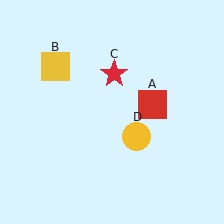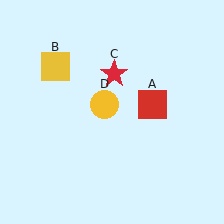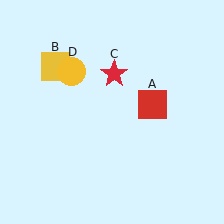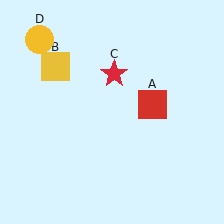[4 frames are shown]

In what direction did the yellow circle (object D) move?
The yellow circle (object D) moved up and to the left.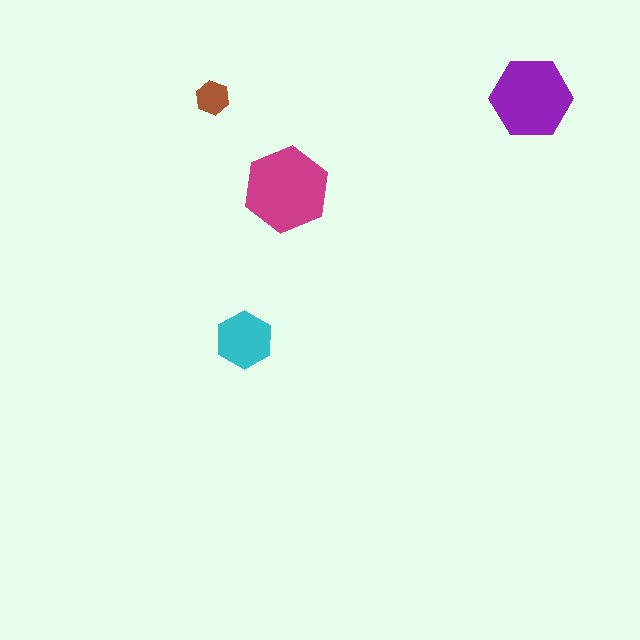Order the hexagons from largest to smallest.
the magenta one, the purple one, the cyan one, the brown one.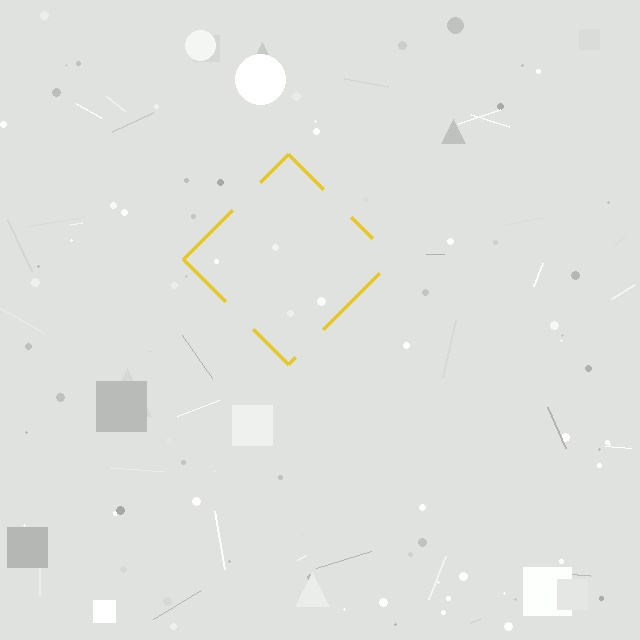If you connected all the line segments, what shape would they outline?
They would outline a diamond.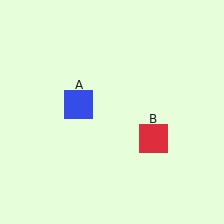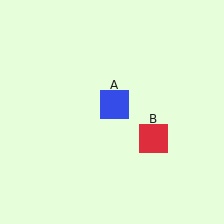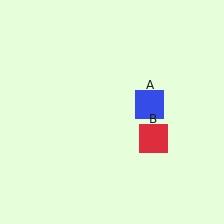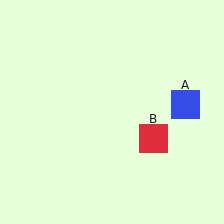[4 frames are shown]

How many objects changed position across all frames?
1 object changed position: blue square (object A).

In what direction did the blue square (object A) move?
The blue square (object A) moved right.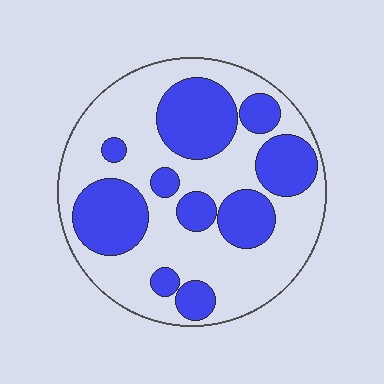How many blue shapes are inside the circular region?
10.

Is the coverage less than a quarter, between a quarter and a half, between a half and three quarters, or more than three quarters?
Between a quarter and a half.